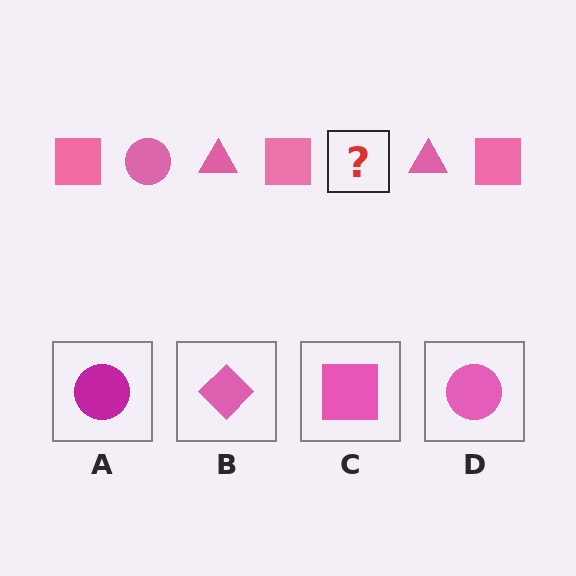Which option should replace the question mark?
Option D.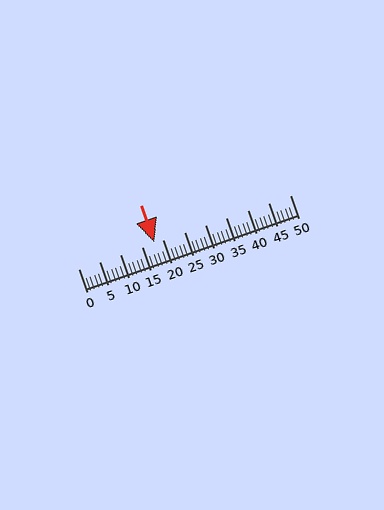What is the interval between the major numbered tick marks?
The major tick marks are spaced 5 units apart.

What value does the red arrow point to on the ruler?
The red arrow points to approximately 18.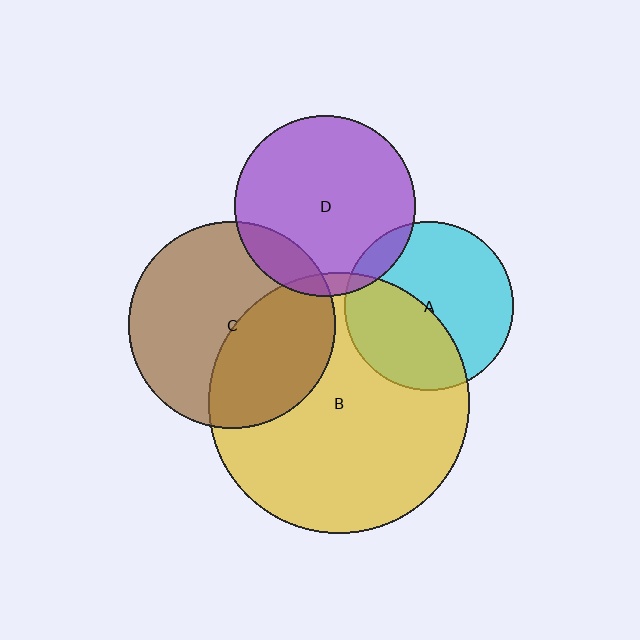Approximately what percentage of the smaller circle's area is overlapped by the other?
Approximately 5%.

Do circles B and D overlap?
Yes.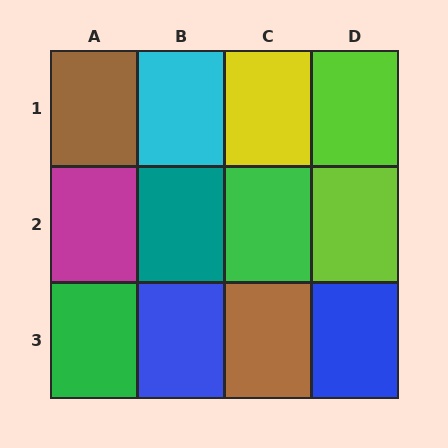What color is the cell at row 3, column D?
Blue.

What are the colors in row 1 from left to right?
Brown, cyan, yellow, lime.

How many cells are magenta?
1 cell is magenta.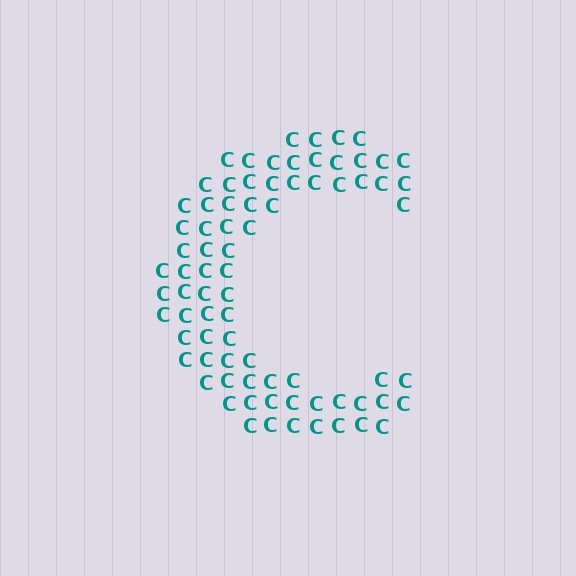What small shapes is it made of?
It is made of small letter C's.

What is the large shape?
The large shape is the letter C.